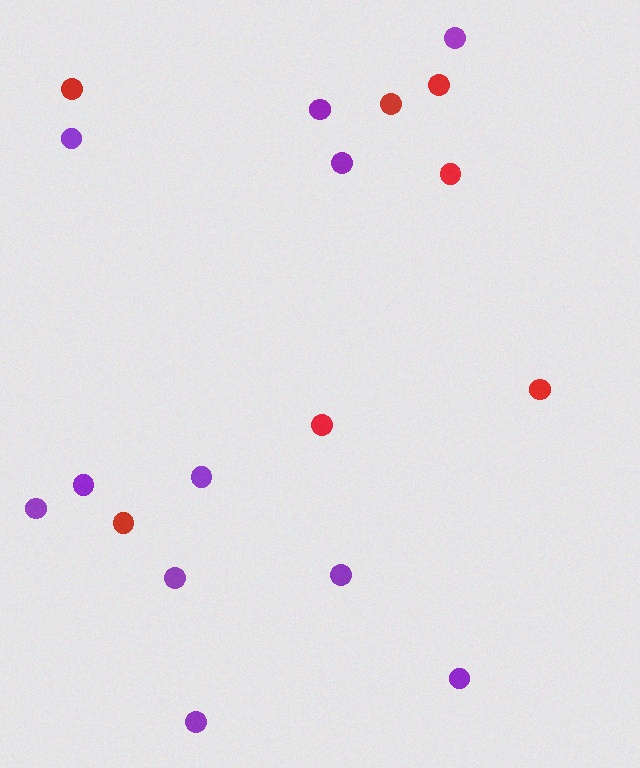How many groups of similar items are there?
There are 2 groups: one group of red circles (7) and one group of purple circles (11).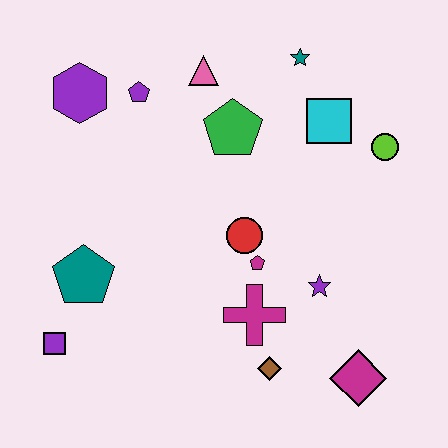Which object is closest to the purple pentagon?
The purple hexagon is closest to the purple pentagon.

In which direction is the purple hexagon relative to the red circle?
The purple hexagon is to the left of the red circle.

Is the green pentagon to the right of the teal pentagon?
Yes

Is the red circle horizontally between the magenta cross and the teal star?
No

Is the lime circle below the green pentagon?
Yes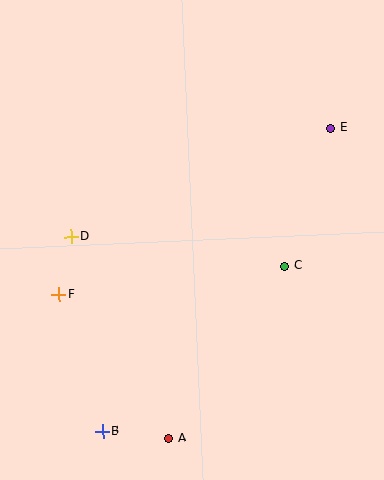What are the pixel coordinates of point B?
Point B is at (102, 431).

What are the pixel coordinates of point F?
Point F is at (59, 295).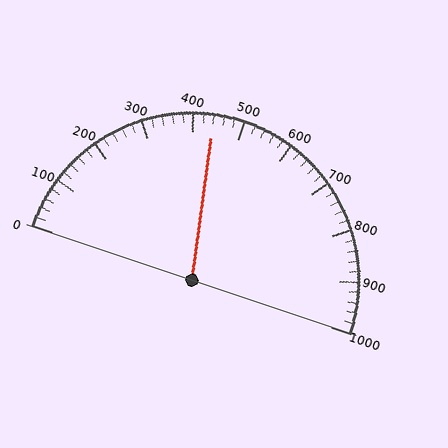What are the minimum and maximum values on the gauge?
The gauge ranges from 0 to 1000.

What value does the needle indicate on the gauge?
The needle indicates approximately 440.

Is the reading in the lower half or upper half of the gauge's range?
The reading is in the lower half of the range (0 to 1000).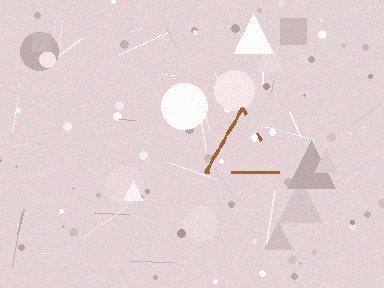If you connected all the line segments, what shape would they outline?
They would outline a triangle.